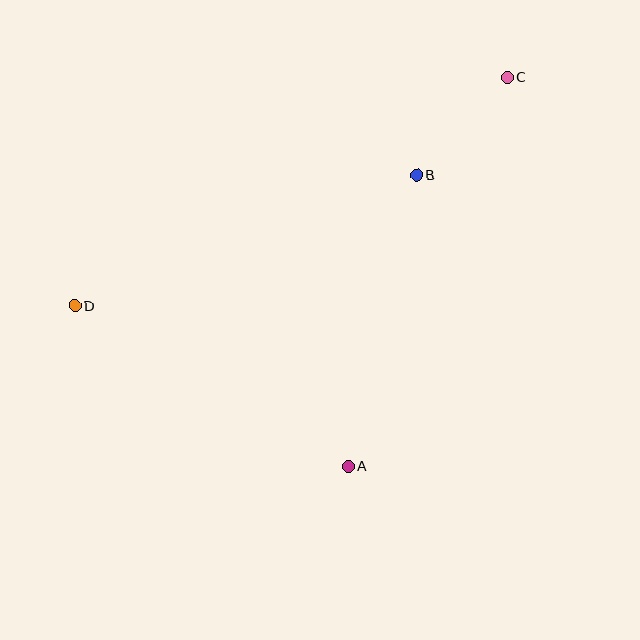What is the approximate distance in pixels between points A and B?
The distance between A and B is approximately 300 pixels.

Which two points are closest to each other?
Points B and C are closest to each other.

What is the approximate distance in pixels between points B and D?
The distance between B and D is approximately 366 pixels.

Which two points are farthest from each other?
Points C and D are farthest from each other.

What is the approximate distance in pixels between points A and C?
The distance between A and C is approximately 420 pixels.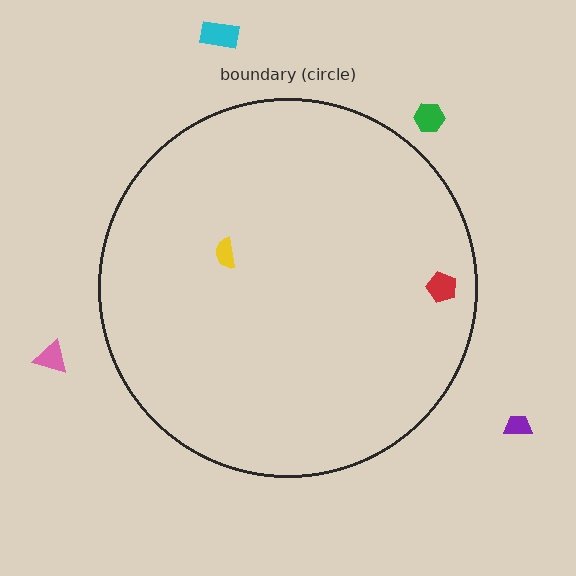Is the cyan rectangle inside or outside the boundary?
Outside.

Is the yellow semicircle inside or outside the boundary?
Inside.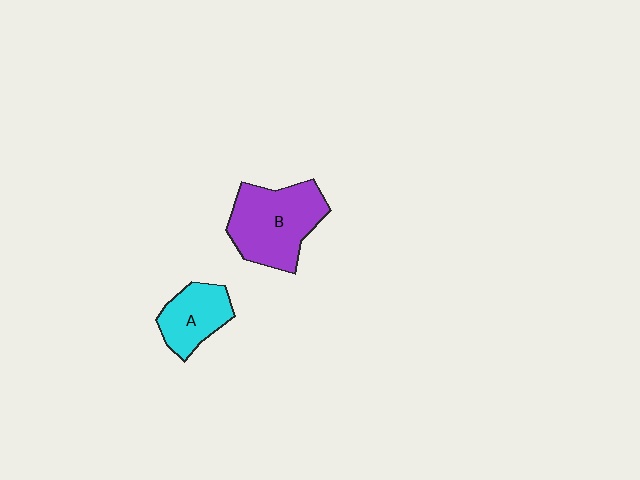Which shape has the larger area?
Shape B (purple).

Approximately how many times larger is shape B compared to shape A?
Approximately 1.7 times.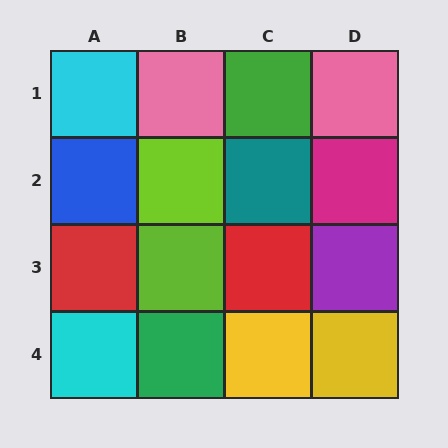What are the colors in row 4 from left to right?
Cyan, green, yellow, yellow.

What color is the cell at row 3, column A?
Red.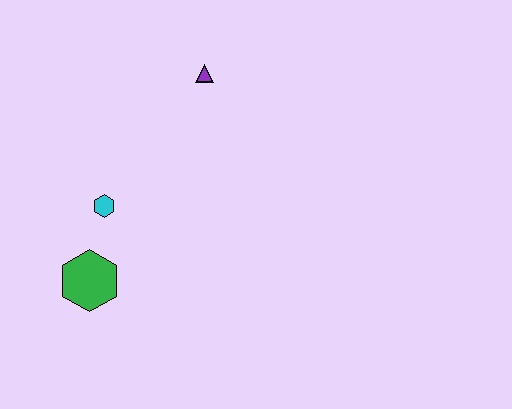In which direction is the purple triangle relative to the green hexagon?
The purple triangle is above the green hexagon.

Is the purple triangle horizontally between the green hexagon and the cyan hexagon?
No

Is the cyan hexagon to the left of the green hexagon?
No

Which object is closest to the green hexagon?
The cyan hexagon is closest to the green hexagon.